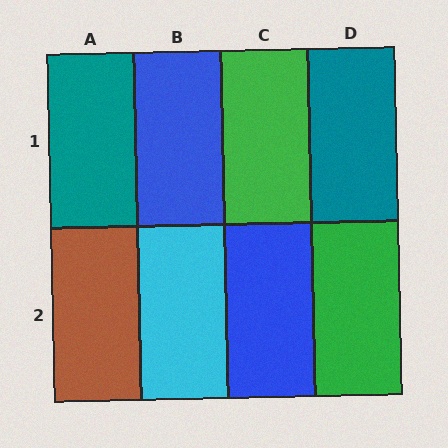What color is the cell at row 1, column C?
Green.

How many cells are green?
2 cells are green.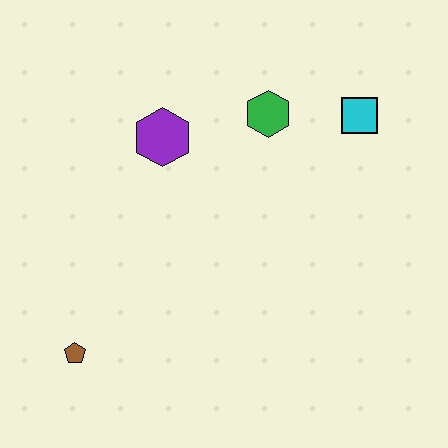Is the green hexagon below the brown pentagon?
No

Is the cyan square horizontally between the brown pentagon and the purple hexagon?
No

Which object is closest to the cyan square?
The green hexagon is closest to the cyan square.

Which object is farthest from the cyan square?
The brown pentagon is farthest from the cyan square.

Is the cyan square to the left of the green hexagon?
No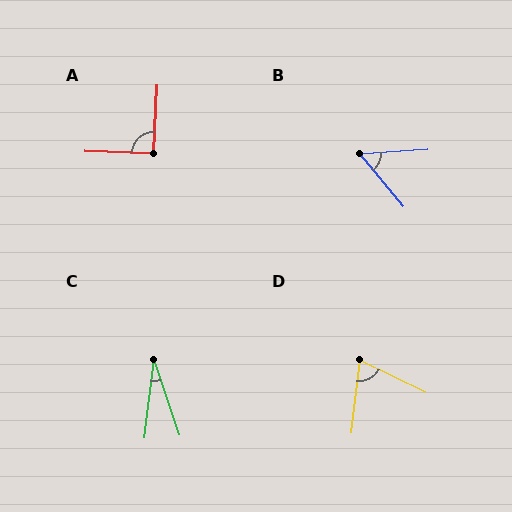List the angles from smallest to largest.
C (26°), B (55°), D (70°), A (91°).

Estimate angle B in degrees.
Approximately 55 degrees.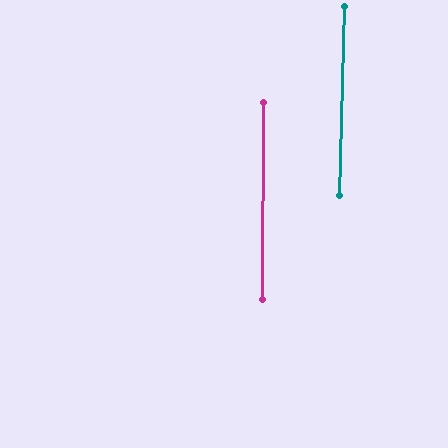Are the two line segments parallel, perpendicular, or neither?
Parallel — their directions differ by only 1.4°.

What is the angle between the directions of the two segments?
Approximately 1 degree.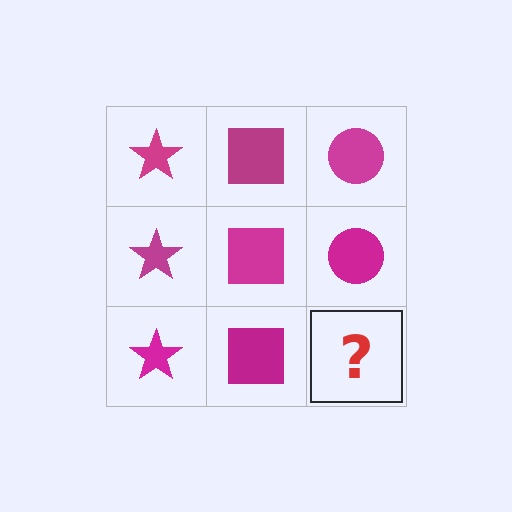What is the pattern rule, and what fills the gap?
The rule is that each column has a consistent shape. The gap should be filled with a magenta circle.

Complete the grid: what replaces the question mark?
The question mark should be replaced with a magenta circle.